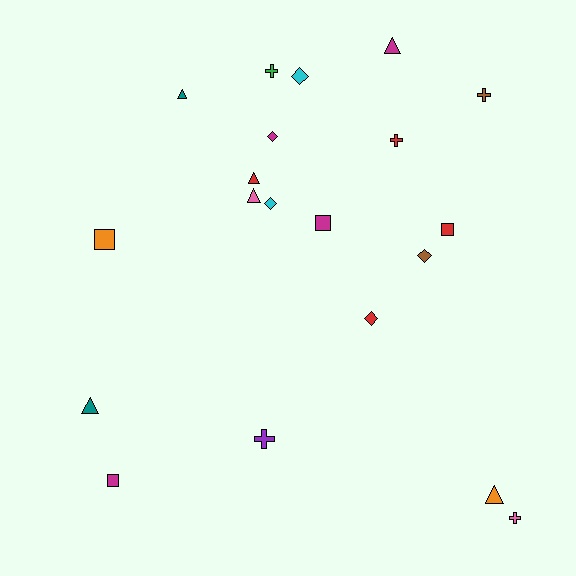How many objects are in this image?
There are 20 objects.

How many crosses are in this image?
There are 5 crosses.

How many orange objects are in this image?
There are 2 orange objects.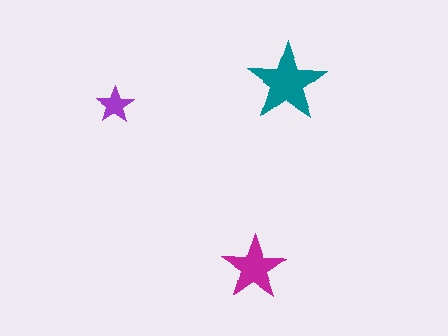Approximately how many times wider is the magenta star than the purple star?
About 1.5 times wider.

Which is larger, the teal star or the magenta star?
The teal one.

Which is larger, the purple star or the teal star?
The teal one.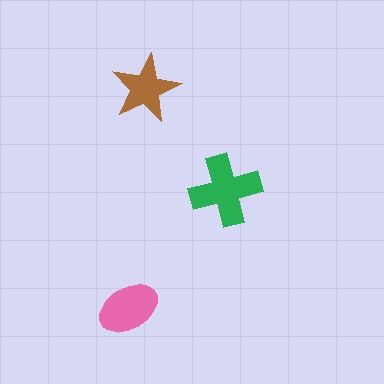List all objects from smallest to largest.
The brown star, the pink ellipse, the green cross.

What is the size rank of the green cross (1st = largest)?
1st.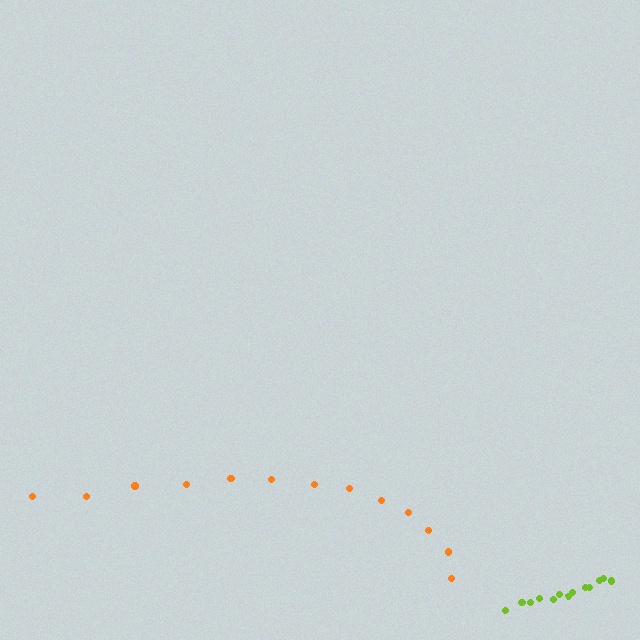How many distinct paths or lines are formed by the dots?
There are 2 distinct paths.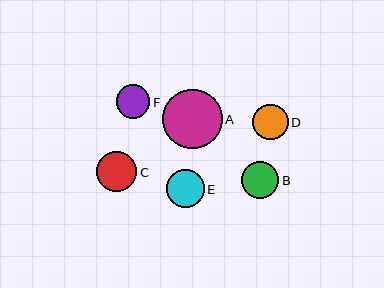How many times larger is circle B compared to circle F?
Circle B is approximately 1.1 times the size of circle F.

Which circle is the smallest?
Circle F is the smallest with a size of approximately 34 pixels.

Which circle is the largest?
Circle A is the largest with a size of approximately 59 pixels.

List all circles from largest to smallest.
From largest to smallest: A, C, E, B, D, F.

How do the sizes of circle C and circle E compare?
Circle C and circle E are approximately the same size.